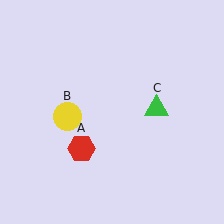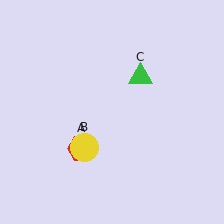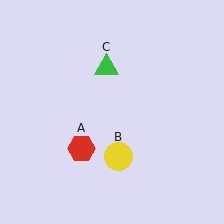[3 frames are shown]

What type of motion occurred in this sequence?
The yellow circle (object B), green triangle (object C) rotated counterclockwise around the center of the scene.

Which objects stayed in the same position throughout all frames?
Red hexagon (object A) remained stationary.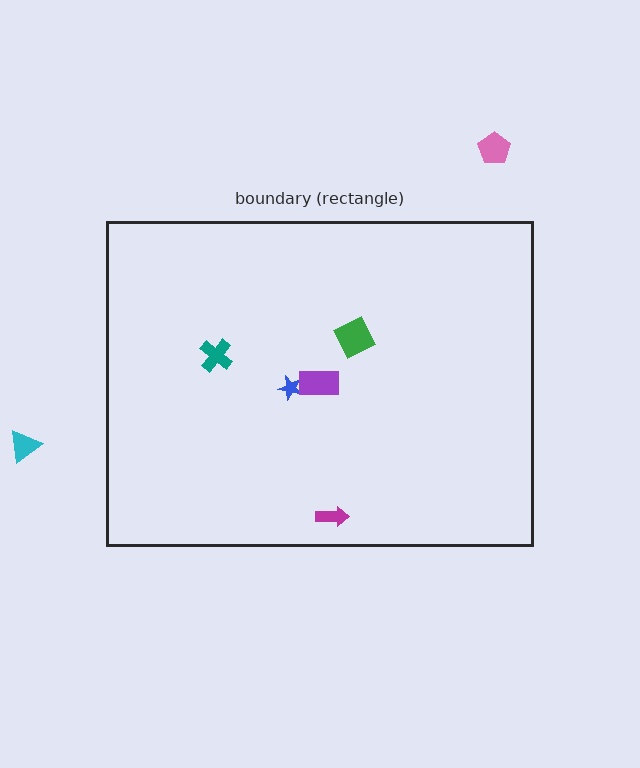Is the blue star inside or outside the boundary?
Inside.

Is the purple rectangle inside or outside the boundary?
Inside.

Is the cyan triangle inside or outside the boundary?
Outside.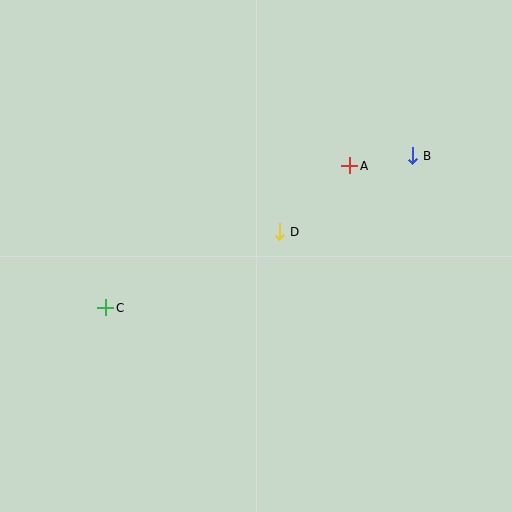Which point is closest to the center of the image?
Point D at (280, 232) is closest to the center.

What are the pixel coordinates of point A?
Point A is at (350, 166).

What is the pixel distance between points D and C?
The distance between D and C is 190 pixels.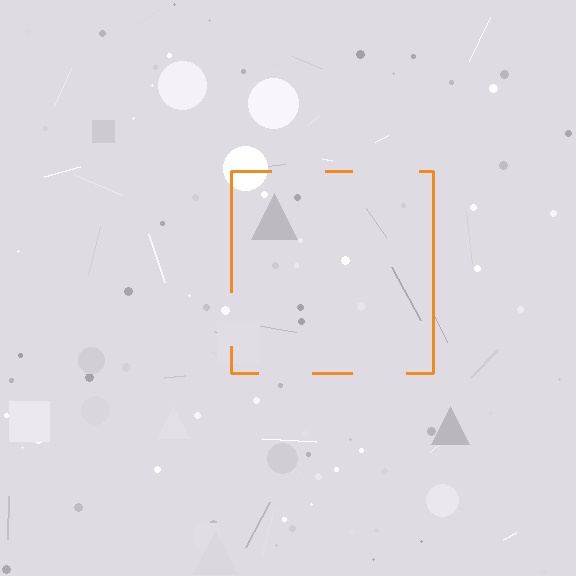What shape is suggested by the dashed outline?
The dashed outline suggests a square.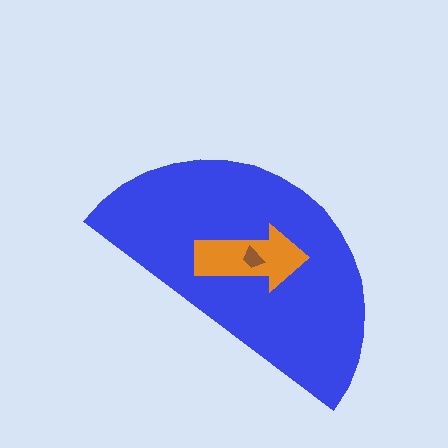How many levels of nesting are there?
3.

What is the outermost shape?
The blue semicircle.